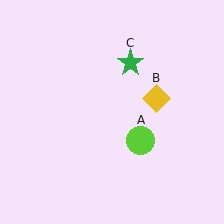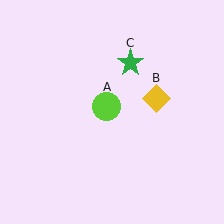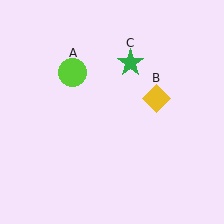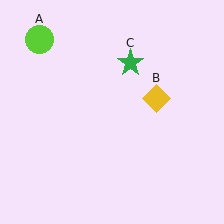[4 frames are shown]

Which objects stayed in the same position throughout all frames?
Yellow diamond (object B) and green star (object C) remained stationary.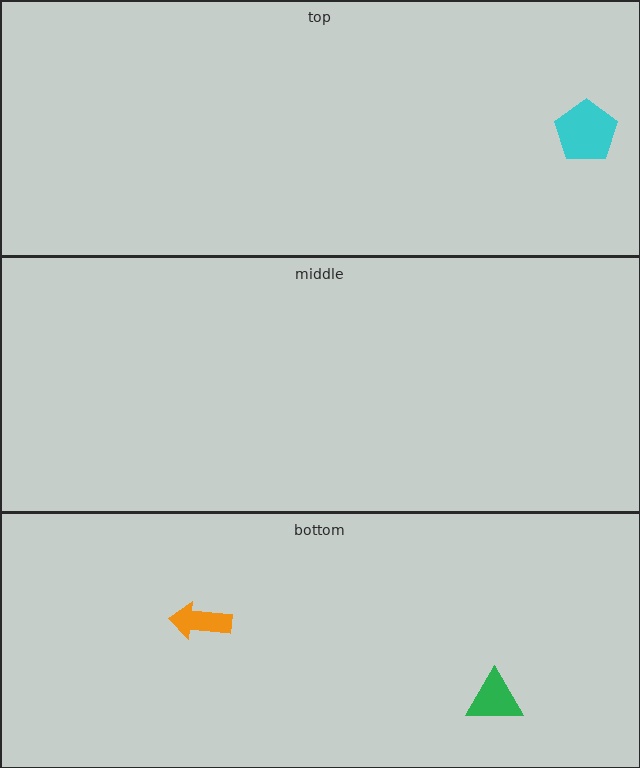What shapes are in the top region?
The cyan pentagon.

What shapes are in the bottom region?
The orange arrow, the green triangle.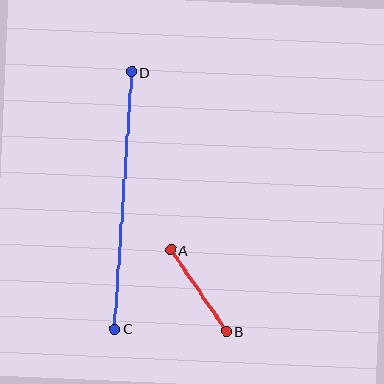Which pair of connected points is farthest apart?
Points C and D are farthest apart.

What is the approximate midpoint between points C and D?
The midpoint is at approximately (123, 200) pixels.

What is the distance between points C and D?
The distance is approximately 258 pixels.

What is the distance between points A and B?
The distance is approximately 98 pixels.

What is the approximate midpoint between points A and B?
The midpoint is at approximately (199, 291) pixels.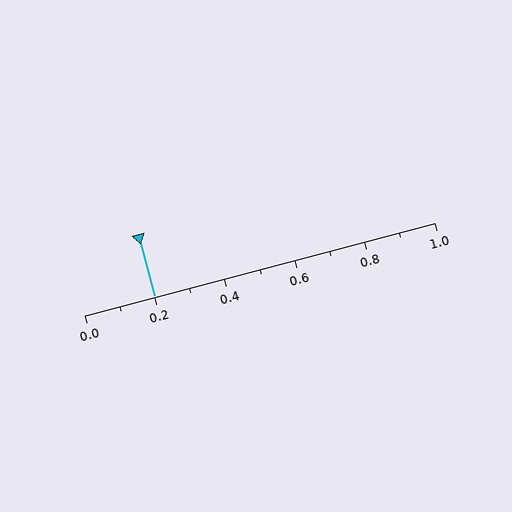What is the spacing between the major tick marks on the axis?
The major ticks are spaced 0.2 apart.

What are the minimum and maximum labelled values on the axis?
The axis runs from 0.0 to 1.0.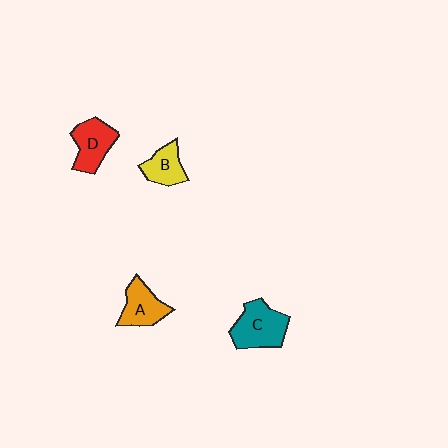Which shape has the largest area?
Shape C (teal).